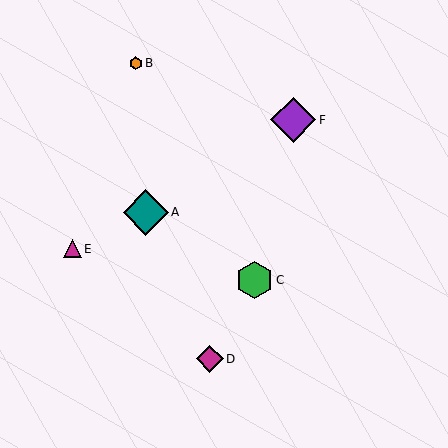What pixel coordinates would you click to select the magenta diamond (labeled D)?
Click at (210, 359) to select the magenta diamond D.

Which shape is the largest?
The teal diamond (labeled A) is the largest.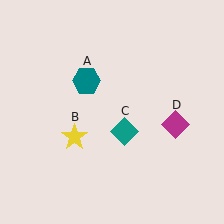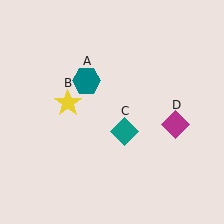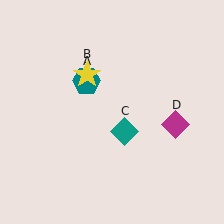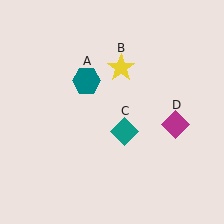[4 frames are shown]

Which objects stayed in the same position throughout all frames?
Teal hexagon (object A) and teal diamond (object C) and magenta diamond (object D) remained stationary.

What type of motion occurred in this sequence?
The yellow star (object B) rotated clockwise around the center of the scene.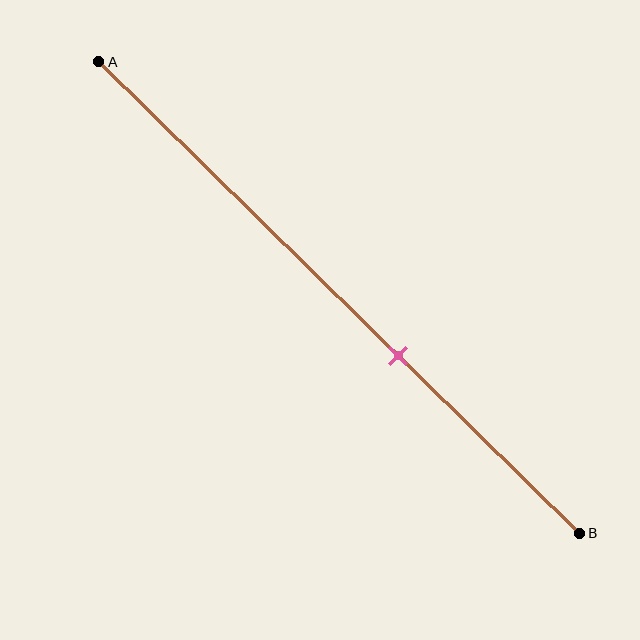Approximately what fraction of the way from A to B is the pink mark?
The pink mark is approximately 60% of the way from A to B.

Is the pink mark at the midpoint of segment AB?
No, the mark is at about 60% from A, not at the 50% midpoint.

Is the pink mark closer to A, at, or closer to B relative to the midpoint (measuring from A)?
The pink mark is closer to point B than the midpoint of segment AB.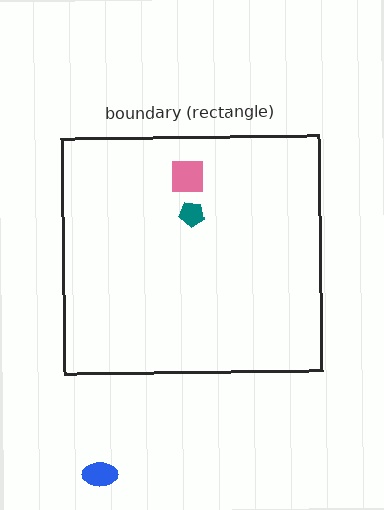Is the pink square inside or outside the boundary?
Inside.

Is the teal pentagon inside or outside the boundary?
Inside.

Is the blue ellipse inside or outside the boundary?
Outside.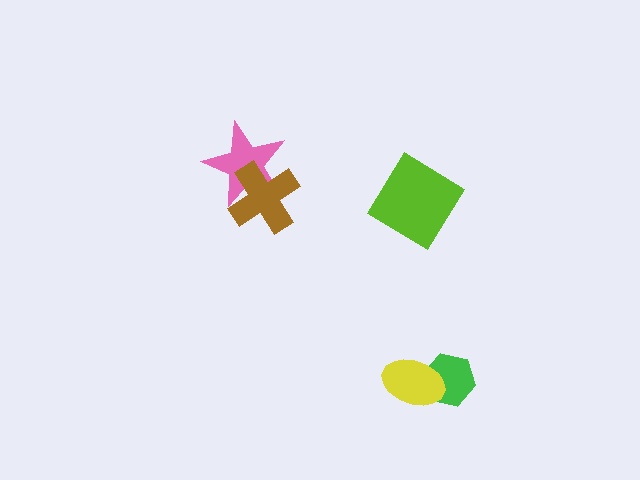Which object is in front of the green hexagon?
The yellow ellipse is in front of the green hexagon.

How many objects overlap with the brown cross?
1 object overlaps with the brown cross.